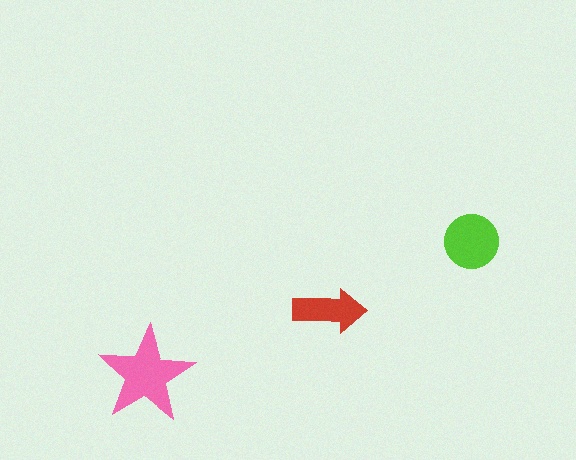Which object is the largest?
The pink star.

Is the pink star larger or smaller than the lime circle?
Larger.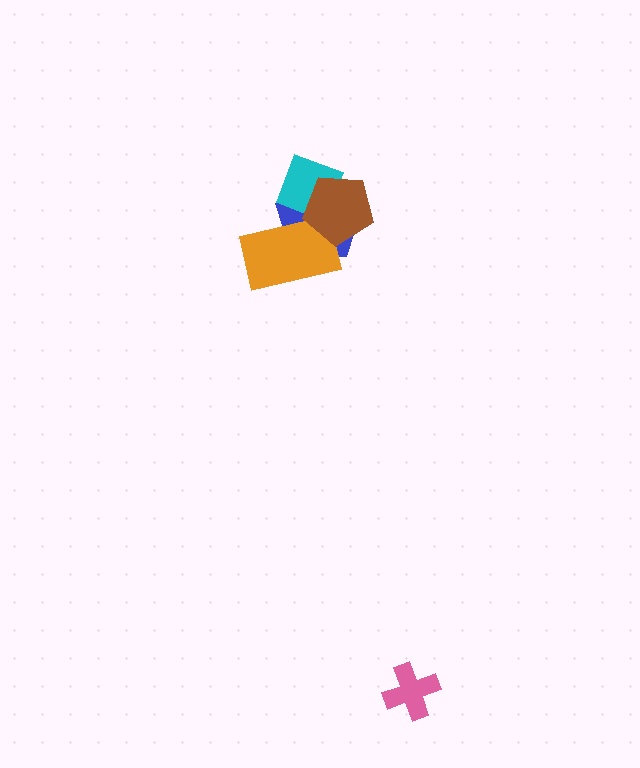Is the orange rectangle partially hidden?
Yes, it is partially covered by another shape.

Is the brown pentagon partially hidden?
No, no other shape covers it.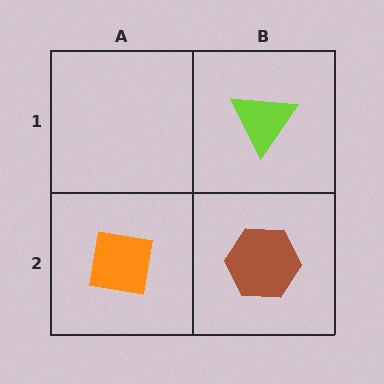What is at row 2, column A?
An orange square.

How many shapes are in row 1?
1 shape.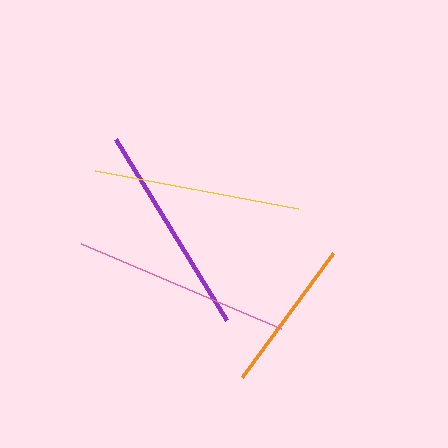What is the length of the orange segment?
The orange segment is approximately 154 pixels long.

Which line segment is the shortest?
The orange line is the shortest at approximately 154 pixels.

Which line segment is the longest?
The pink line is the longest at approximately 218 pixels.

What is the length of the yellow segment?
The yellow segment is approximately 207 pixels long.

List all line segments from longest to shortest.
From longest to shortest: pink, purple, yellow, orange.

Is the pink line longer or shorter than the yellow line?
The pink line is longer than the yellow line.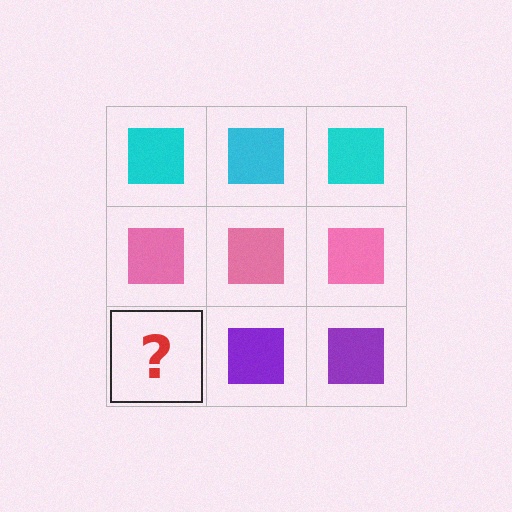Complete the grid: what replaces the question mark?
The question mark should be replaced with a purple square.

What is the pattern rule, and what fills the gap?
The rule is that each row has a consistent color. The gap should be filled with a purple square.